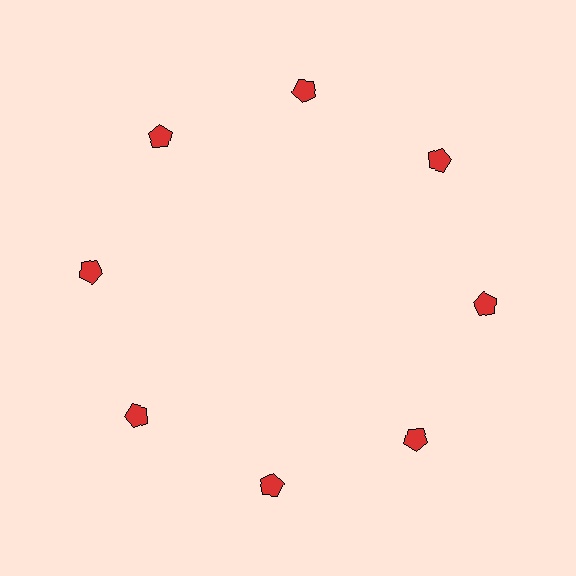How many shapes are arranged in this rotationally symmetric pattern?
There are 8 shapes, arranged in 8 groups of 1.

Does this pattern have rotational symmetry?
Yes, this pattern has 8-fold rotational symmetry. It looks the same after rotating 45 degrees around the center.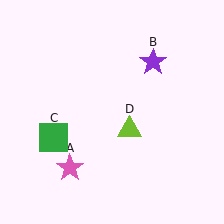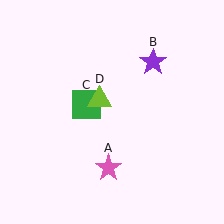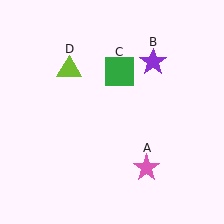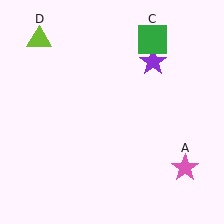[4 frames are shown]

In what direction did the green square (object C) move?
The green square (object C) moved up and to the right.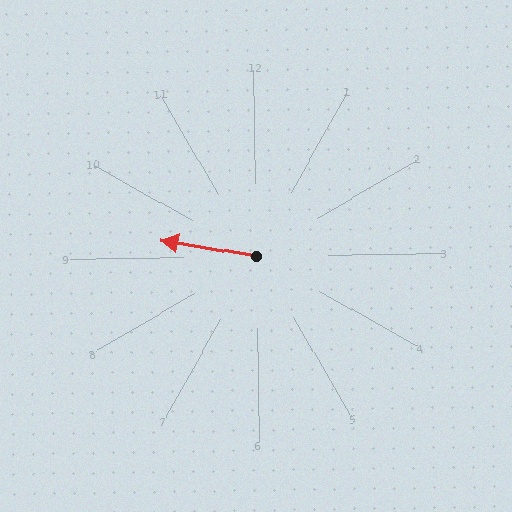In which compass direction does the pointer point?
West.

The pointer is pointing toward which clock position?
Roughly 9 o'clock.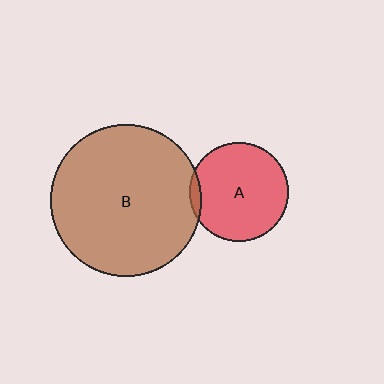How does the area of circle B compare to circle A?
Approximately 2.4 times.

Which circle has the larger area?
Circle B (brown).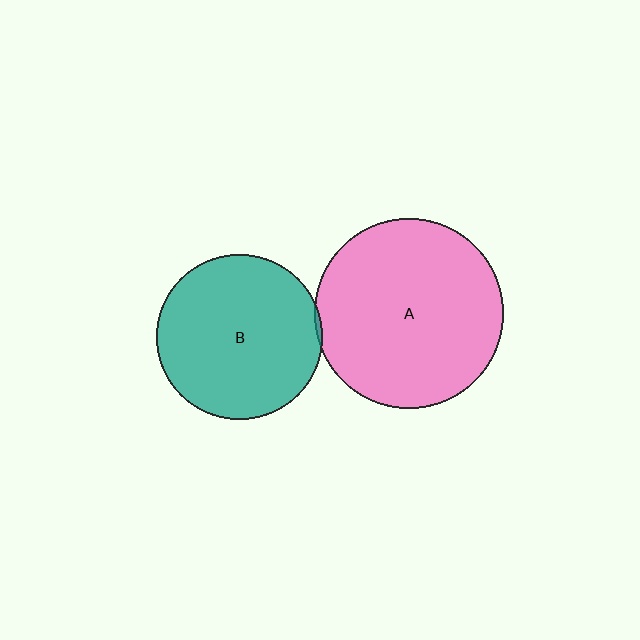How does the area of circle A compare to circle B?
Approximately 1.3 times.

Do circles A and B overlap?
Yes.